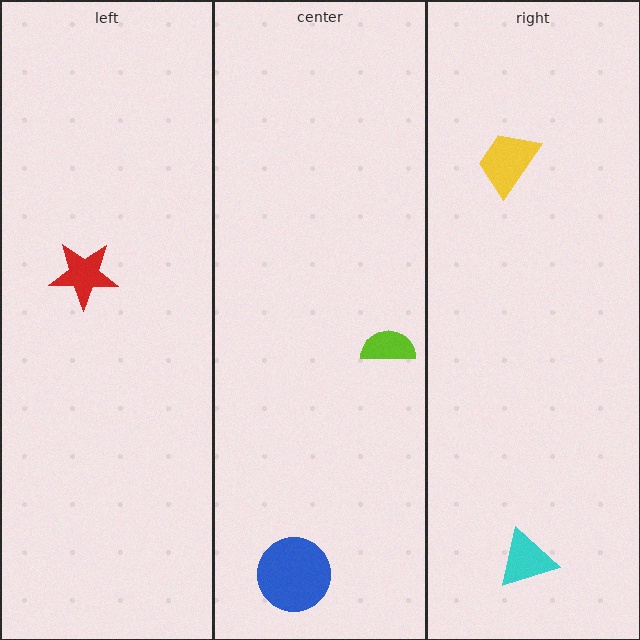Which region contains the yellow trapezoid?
The right region.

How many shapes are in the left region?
1.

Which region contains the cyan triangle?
The right region.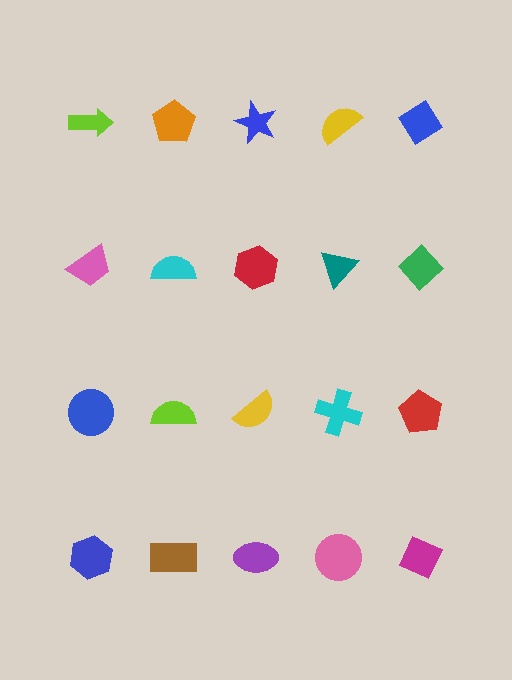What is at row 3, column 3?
A yellow semicircle.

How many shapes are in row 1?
5 shapes.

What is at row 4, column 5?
A magenta diamond.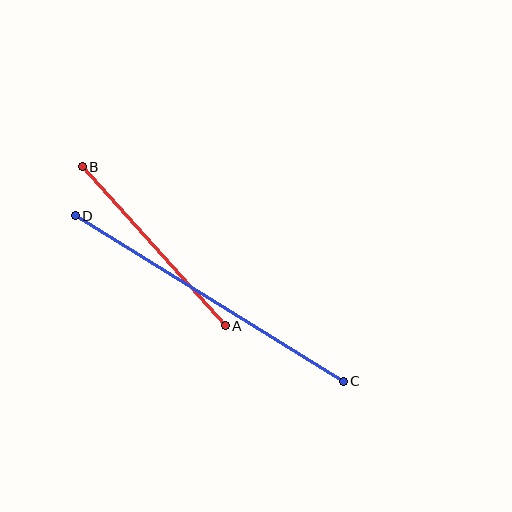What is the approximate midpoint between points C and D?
The midpoint is at approximately (209, 299) pixels.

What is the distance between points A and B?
The distance is approximately 213 pixels.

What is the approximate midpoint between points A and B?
The midpoint is at approximately (154, 246) pixels.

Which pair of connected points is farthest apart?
Points C and D are farthest apart.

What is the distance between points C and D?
The distance is approximately 315 pixels.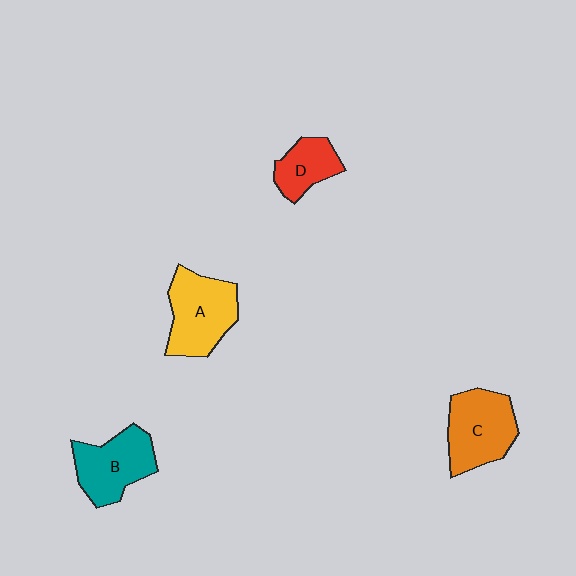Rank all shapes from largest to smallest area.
From largest to smallest: A (yellow), C (orange), B (teal), D (red).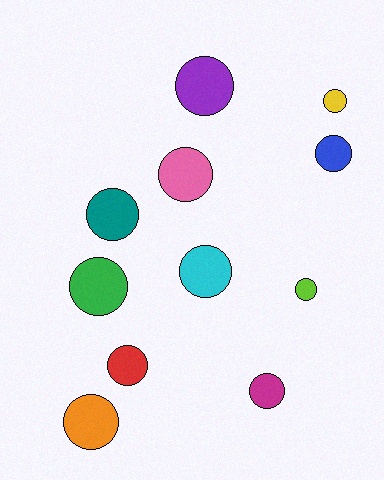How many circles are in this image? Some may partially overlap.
There are 11 circles.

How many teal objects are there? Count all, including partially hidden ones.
There is 1 teal object.